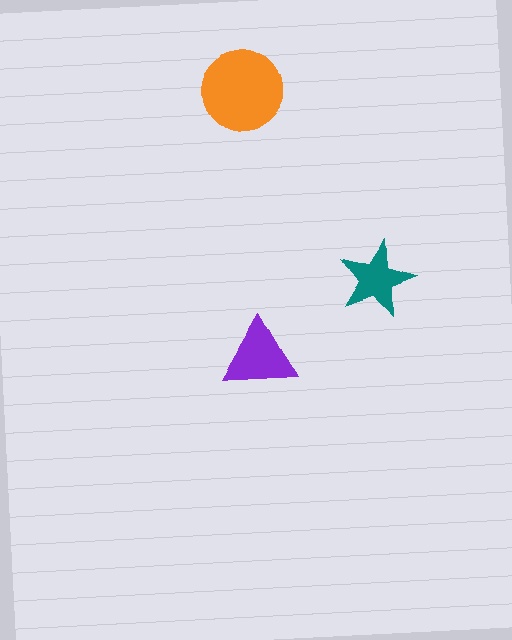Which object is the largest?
The orange circle.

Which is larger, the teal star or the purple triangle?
The purple triangle.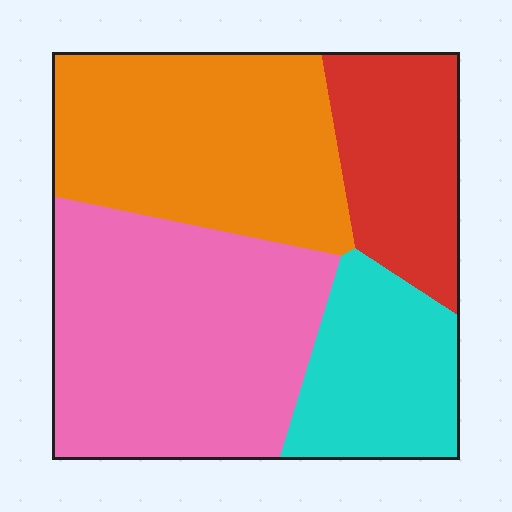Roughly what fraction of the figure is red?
Red takes up less than a quarter of the figure.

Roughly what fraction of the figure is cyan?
Cyan takes up about one sixth (1/6) of the figure.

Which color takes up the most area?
Pink, at roughly 35%.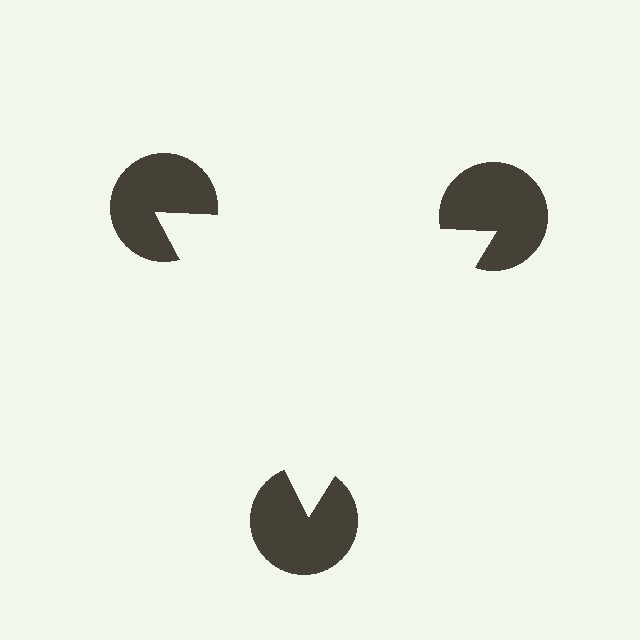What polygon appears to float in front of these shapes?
An illusory triangle — its edges are inferred from the aligned wedge cuts in the pac-man discs, not physically drawn.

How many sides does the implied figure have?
3 sides.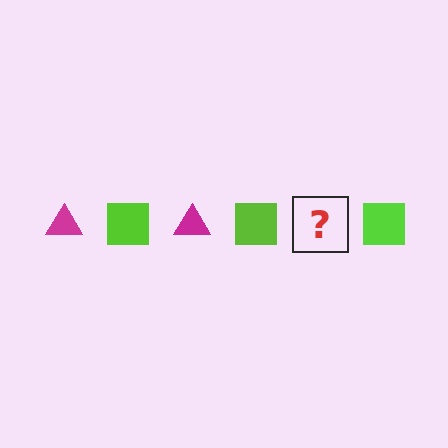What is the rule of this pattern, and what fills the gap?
The rule is that the pattern alternates between magenta triangle and lime square. The gap should be filled with a magenta triangle.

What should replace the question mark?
The question mark should be replaced with a magenta triangle.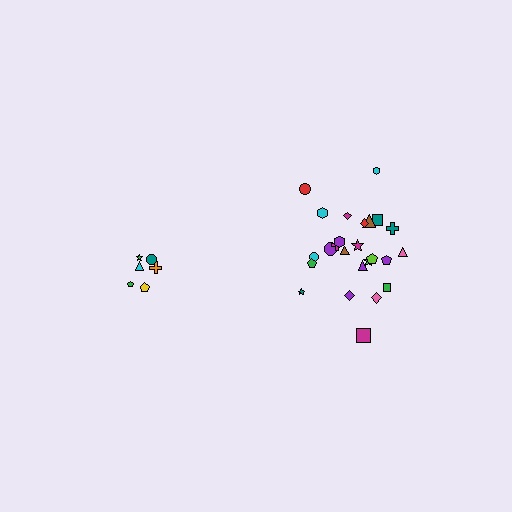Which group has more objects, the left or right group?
The right group.